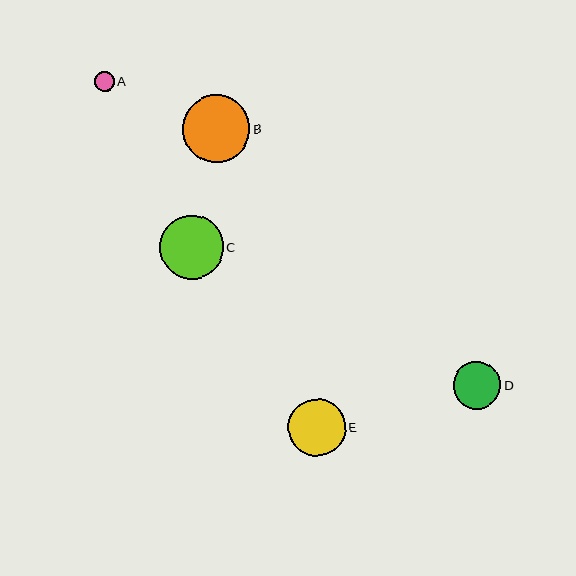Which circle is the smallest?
Circle A is the smallest with a size of approximately 20 pixels.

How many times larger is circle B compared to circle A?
Circle B is approximately 3.3 times the size of circle A.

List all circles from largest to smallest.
From largest to smallest: B, C, E, D, A.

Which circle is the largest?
Circle B is the largest with a size of approximately 68 pixels.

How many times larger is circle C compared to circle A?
Circle C is approximately 3.2 times the size of circle A.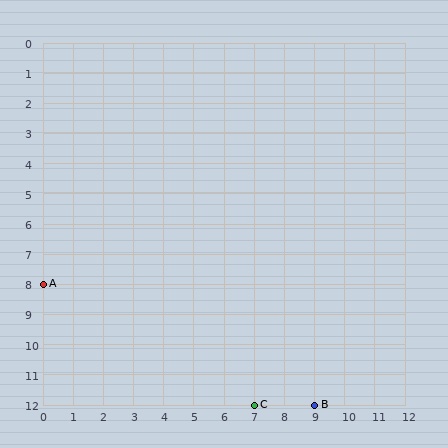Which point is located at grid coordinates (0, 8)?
Point A is at (0, 8).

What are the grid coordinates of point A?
Point A is at grid coordinates (0, 8).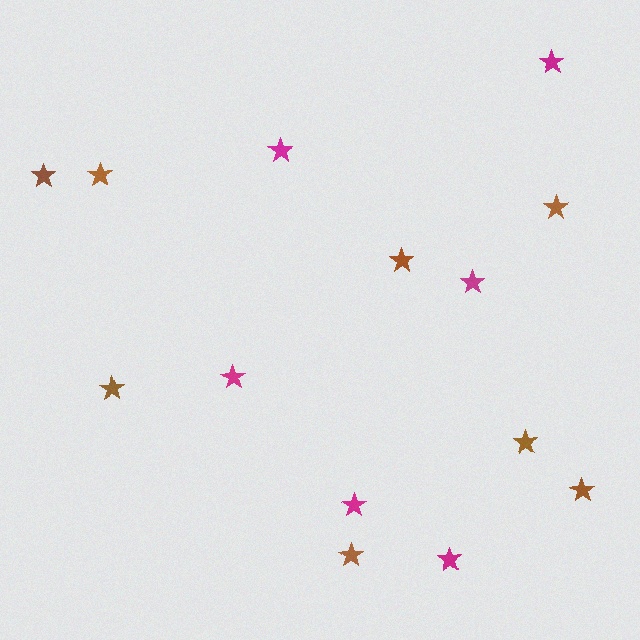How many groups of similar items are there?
There are 2 groups: one group of brown stars (8) and one group of magenta stars (6).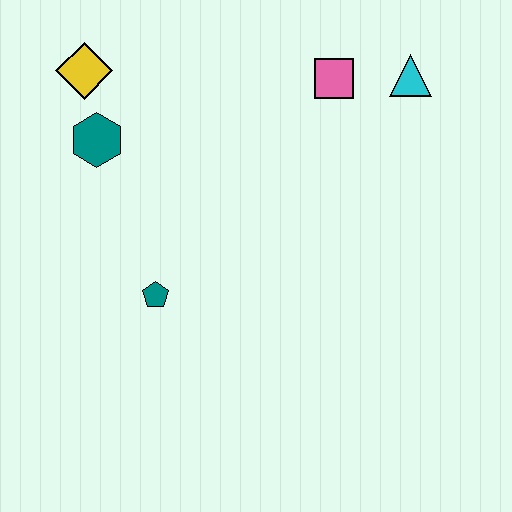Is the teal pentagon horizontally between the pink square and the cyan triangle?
No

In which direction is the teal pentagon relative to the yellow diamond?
The teal pentagon is below the yellow diamond.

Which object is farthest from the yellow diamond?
The cyan triangle is farthest from the yellow diamond.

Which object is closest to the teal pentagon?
The teal hexagon is closest to the teal pentagon.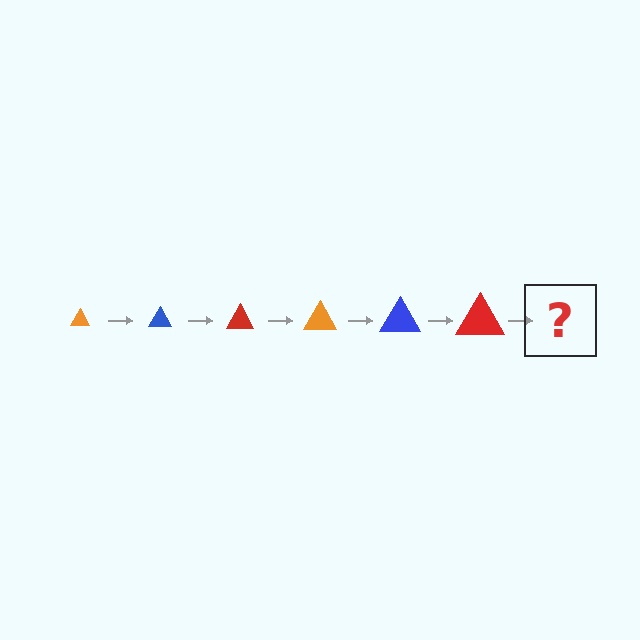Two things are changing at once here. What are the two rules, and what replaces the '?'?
The two rules are that the triangle grows larger each step and the color cycles through orange, blue, and red. The '?' should be an orange triangle, larger than the previous one.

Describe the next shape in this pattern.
It should be an orange triangle, larger than the previous one.